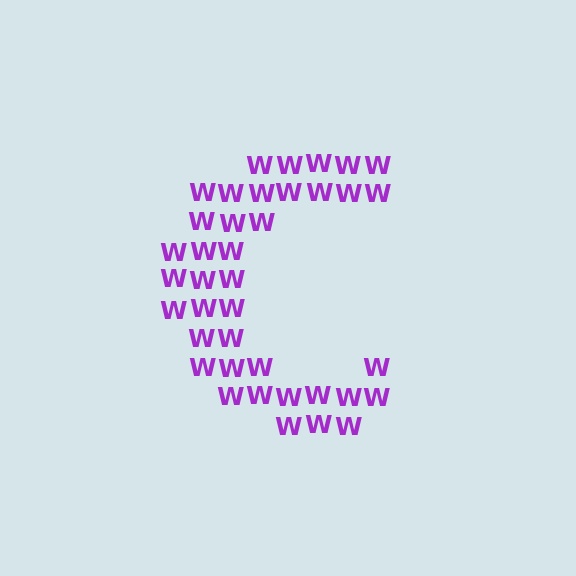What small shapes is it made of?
It is made of small letter W's.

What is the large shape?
The large shape is the letter C.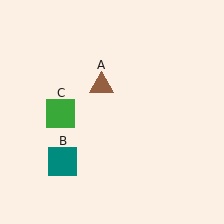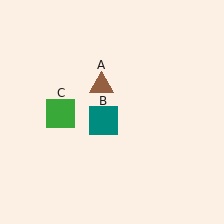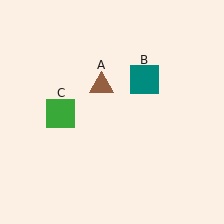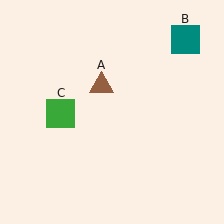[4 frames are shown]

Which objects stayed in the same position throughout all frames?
Brown triangle (object A) and green square (object C) remained stationary.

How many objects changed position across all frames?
1 object changed position: teal square (object B).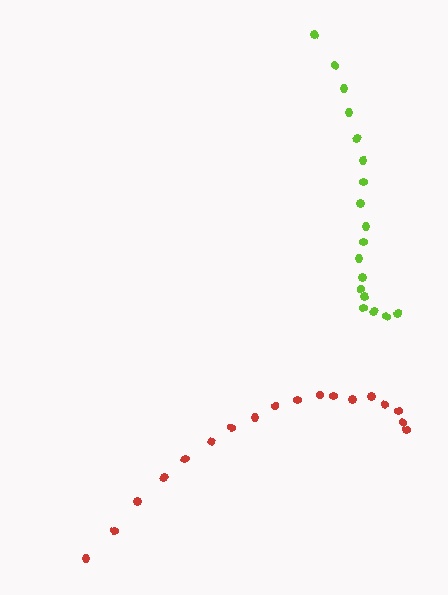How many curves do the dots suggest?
There are 2 distinct paths.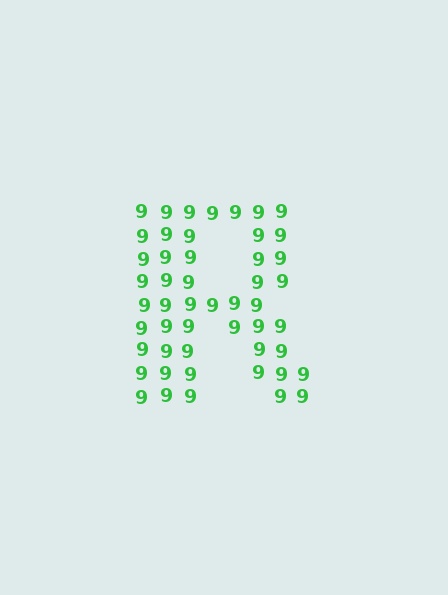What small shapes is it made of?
It is made of small digit 9's.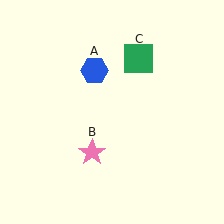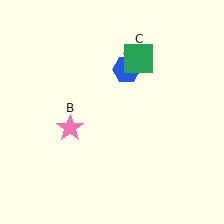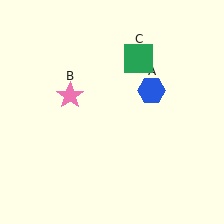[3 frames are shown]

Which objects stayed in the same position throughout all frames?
Green square (object C) remained stationary.